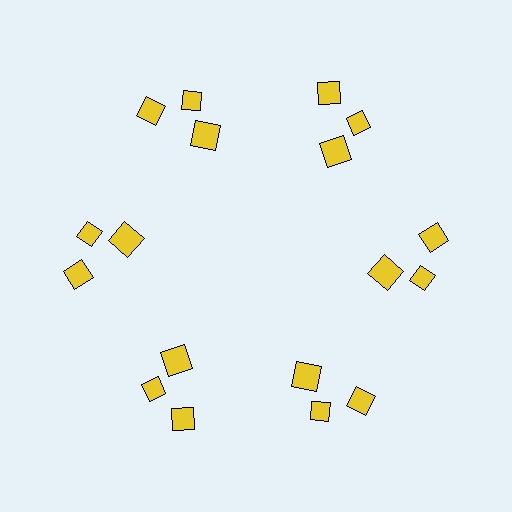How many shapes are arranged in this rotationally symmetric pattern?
There are 18 shapes, arranged in 6 groups of 3.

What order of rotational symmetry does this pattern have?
This pattern has 6-fold rotational symmetry.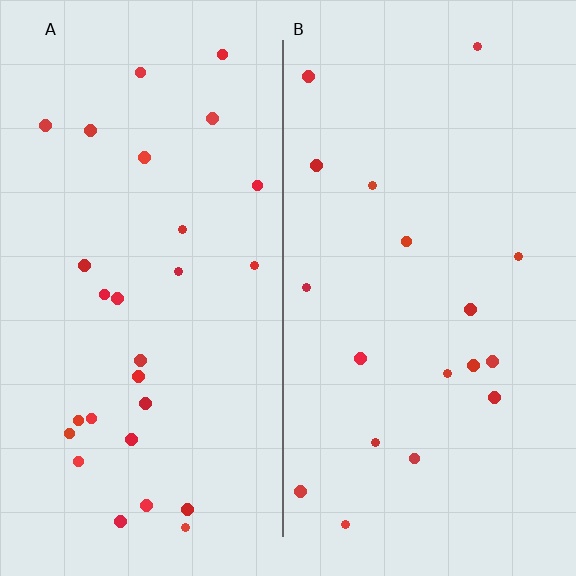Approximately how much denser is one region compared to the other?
Approximately 1.5× — region A over region B.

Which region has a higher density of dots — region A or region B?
A (the left).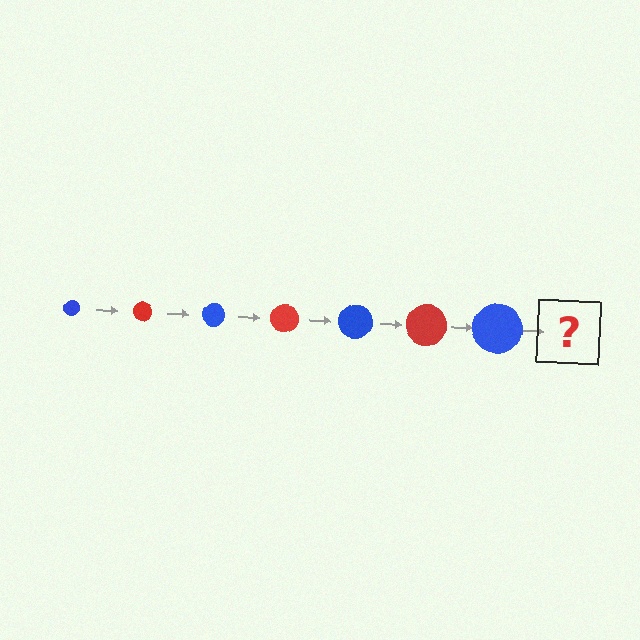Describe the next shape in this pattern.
It should be a red circle, larger than the previous one.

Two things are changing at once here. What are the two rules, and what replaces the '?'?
The two rules are that the circle grows larger each step and the color cycles through blue and red. The '?' should be a red circle, larger than the previous one.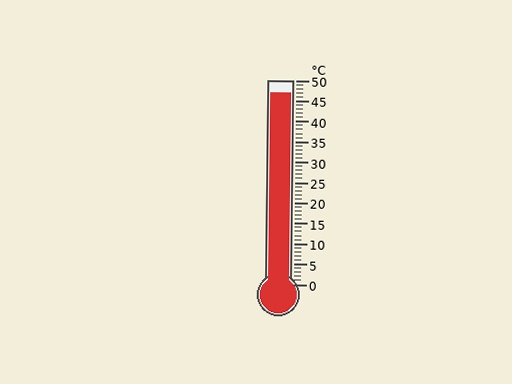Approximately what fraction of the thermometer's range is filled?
The thermometer is filled to approximately 95% of its range.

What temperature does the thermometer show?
The thermometer shows approximately 47°C.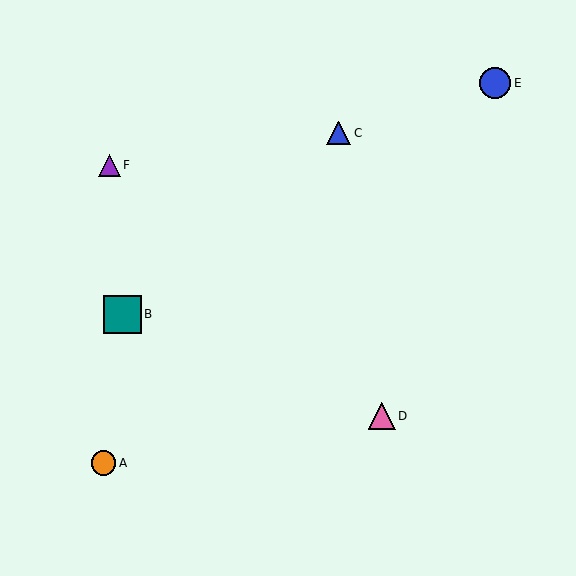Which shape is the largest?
The teal square (labeled B) is the largest.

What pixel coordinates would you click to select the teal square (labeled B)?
Click at (122, 314) to select the teal square B.